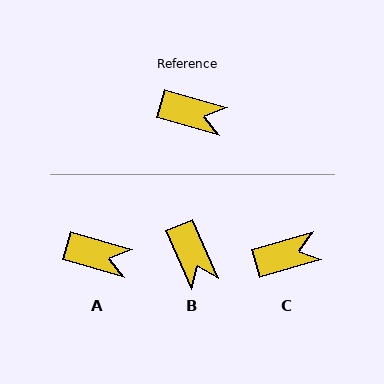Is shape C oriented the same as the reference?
No, it is off by about 31 degrees.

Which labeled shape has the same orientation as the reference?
A.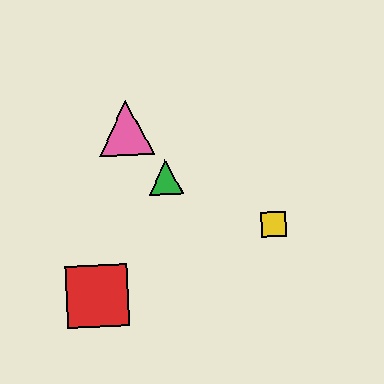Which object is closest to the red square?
The green triangle is closest to the red square.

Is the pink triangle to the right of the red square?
Yes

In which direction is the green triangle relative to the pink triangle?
The green triangle is below the pink triangle.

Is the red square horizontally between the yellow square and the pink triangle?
No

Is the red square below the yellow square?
Yes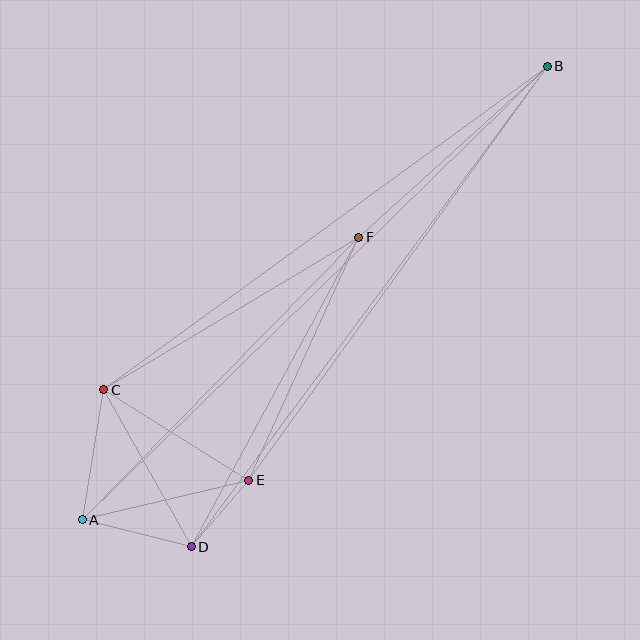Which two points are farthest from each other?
Points A and B are farthest from each other.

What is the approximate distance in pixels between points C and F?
The distance between C and F is approximately 297 pixels.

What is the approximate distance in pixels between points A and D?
The distance between A and D is approximately 112 pixels.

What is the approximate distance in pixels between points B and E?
The distance between B and E is approximately 510 pixels.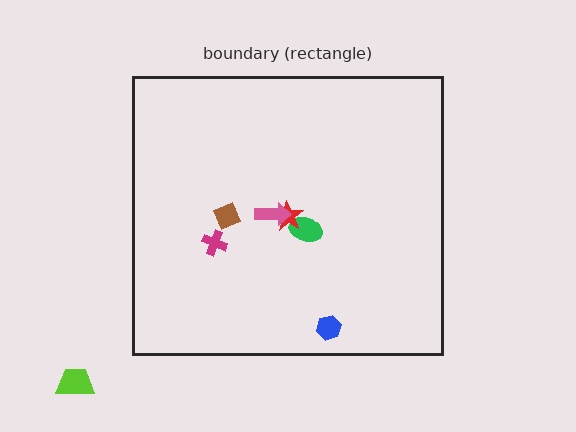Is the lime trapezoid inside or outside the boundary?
Outside.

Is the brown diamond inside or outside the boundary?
Inside.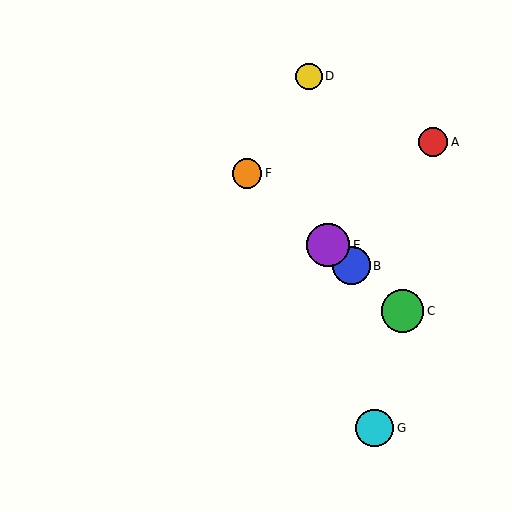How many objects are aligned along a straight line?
4 objects (B, C, E, F) are aligned along a straight line.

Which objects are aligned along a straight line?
Objects B, C, E, F are aligned along a straight line.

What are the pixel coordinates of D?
Object D is at (309, 76).